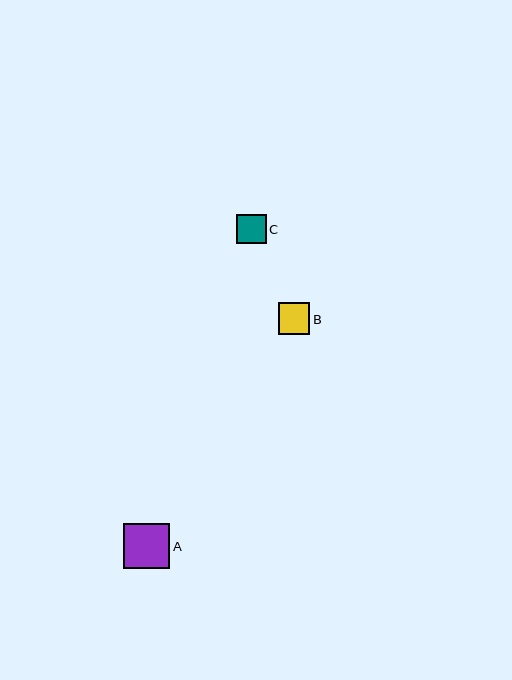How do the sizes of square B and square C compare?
Square B and square C are approximately the same size.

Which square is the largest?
Square A is the largest with a size of approximately 46 pixels.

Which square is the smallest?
Square C is the smallest with a size of approximately 30 pixels.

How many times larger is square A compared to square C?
Square A is approximately 1.5 times the size of square C.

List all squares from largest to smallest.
From largest to smallest: A, B, C.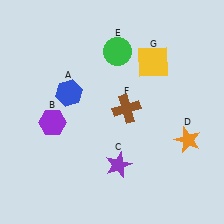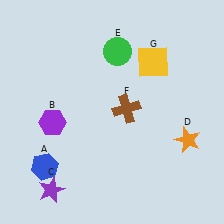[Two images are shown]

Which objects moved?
The objects that moved are: the blue hexagon (A), the purple star (C).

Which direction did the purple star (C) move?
The purple star (C) moved left.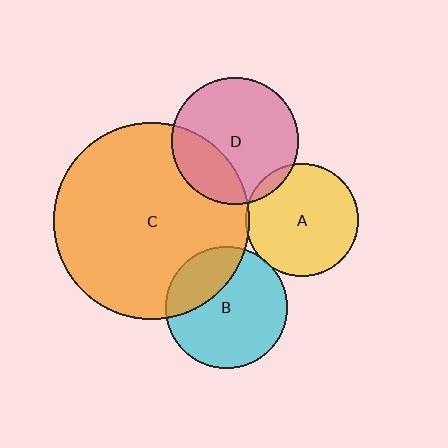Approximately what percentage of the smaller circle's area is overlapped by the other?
Approximately 5%.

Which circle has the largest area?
Circle C (orange).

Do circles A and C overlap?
Yes.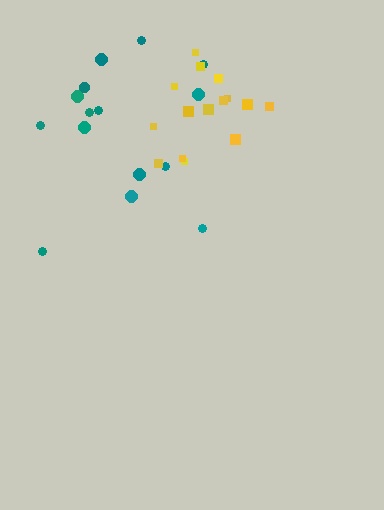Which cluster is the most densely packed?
Yellow.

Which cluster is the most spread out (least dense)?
Teal.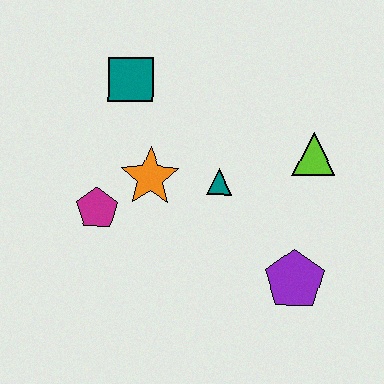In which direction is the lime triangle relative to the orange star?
The lime triangle is to the right of the orange star.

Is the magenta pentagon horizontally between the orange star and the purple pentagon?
No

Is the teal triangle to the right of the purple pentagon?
No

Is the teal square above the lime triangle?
Yes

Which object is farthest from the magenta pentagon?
The lime triangle is farthest from the magenta pentagon.